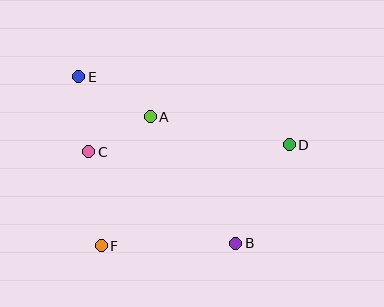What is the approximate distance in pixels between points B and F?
The distance between B and F is approximately 135 pixels.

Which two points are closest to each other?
Points A and C are closest to each other.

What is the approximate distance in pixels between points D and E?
The distance between D and E is approximately 221 pixels.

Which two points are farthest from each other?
Points B and E are farthest from each other.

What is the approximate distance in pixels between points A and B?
The distance between A and B is approximately 153 pixels.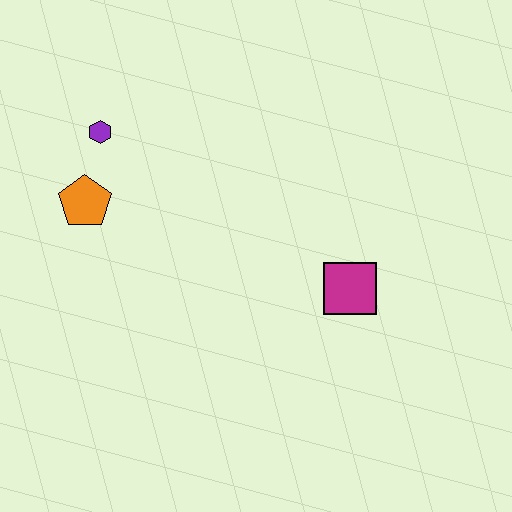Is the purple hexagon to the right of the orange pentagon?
Yes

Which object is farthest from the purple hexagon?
The magenta square is farthest from the purple hexagon.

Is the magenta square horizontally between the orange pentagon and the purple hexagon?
No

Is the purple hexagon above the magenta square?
Yes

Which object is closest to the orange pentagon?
The purple hexagon is closest to the orange pentagon.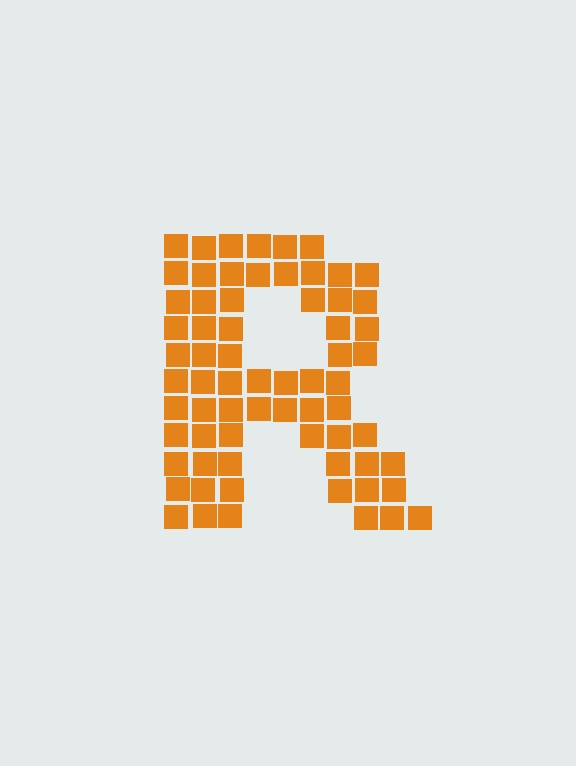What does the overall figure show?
The overall figure shows the letter R.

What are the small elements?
The small elements are squares.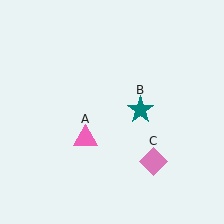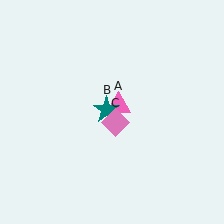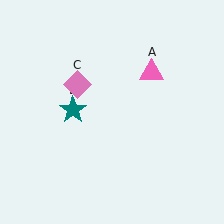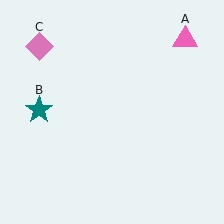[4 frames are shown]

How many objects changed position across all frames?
3 objects changed position: pink triangle (object A), teal star (object B), pink diamond (object C).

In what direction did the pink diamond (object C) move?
The pink diamond (object C) moved up and to the left.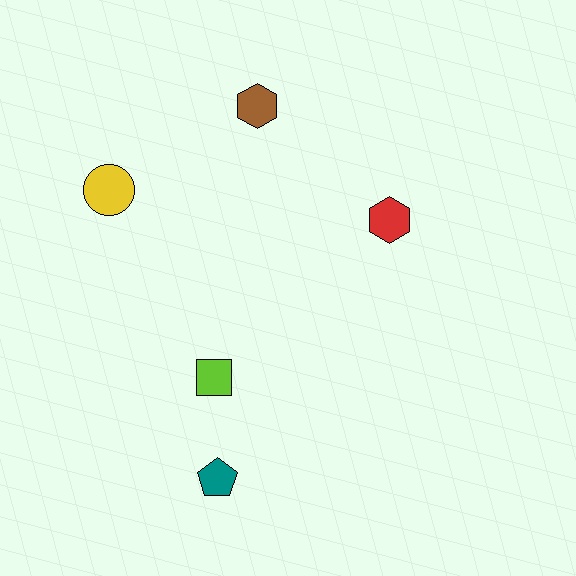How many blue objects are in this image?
There are no blue objects.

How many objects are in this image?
There are 5 objects.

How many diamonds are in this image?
There are no diamonds.